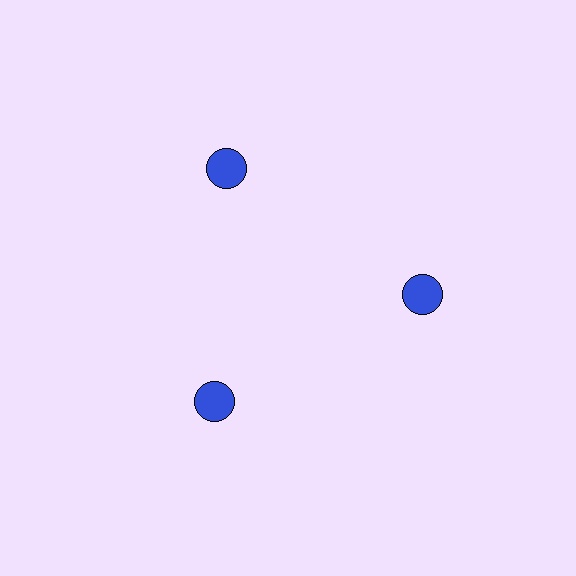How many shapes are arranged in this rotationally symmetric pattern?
There are 3 shapes, arranged in 3 groups of 1.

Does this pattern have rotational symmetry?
Yes, this pattern has 3-fold rotational symmetry. It looks the same after rotating 120 degrees around the center.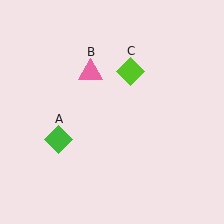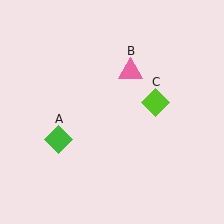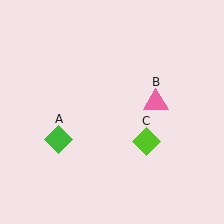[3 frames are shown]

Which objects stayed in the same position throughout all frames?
Green diamond (object A) remained stationary.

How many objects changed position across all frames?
2 objects changed position: pink triangle (object B), lime diamond (object C).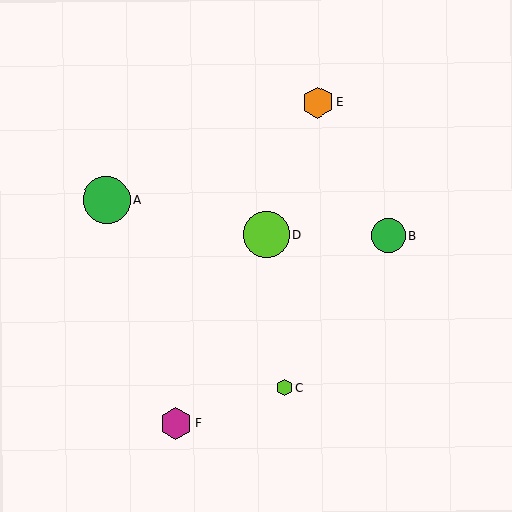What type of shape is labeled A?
Shape A is a green circle.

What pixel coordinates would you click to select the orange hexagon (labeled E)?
Click at (318, 102) to select the orange hexagon E.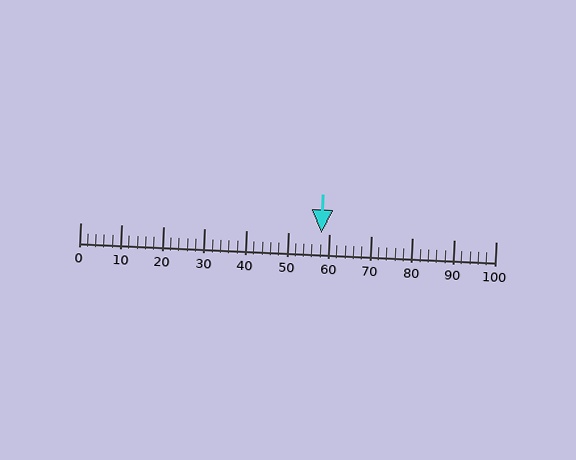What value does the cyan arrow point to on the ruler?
The cyan arrow points to approximately 58.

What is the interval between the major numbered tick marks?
The major tick marks are spaced 10 units apart.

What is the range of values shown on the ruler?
The ruler shows values from 0 to 100.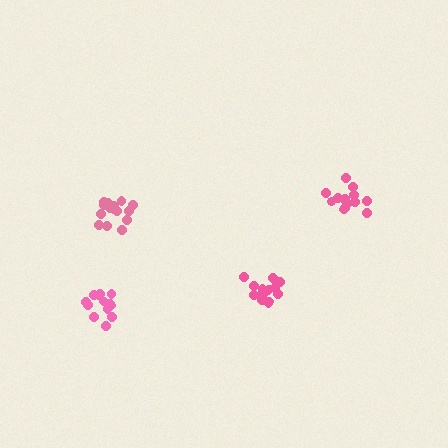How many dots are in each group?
Group 1: 16 dots, Group 2: 14 dots, Group 3: 14 dots, Group 4: 17 dots (61 total).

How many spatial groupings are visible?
There are 4 spatial groupings.